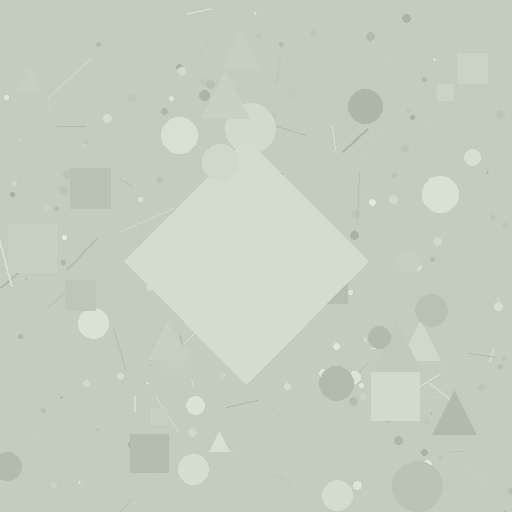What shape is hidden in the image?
A diamond is hidden in the image.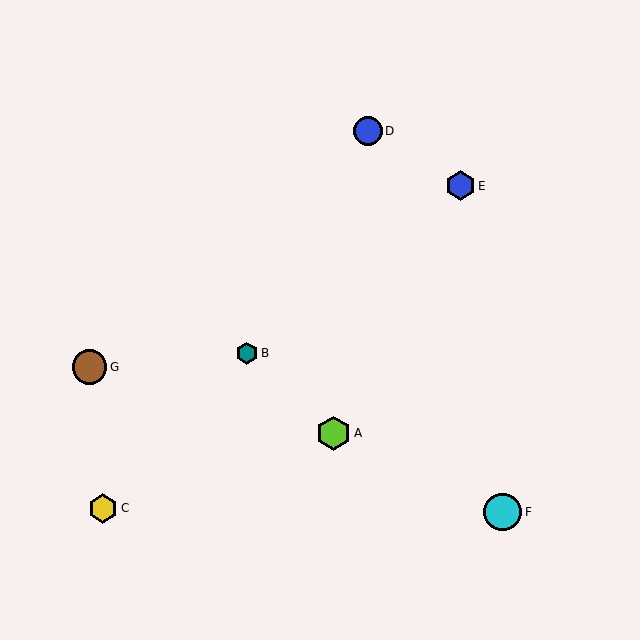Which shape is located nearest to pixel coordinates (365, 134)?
The blue circle (labeled D) at (368, 131) is nearest to that location.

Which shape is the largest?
The cyan circle (labeled F) is the largest.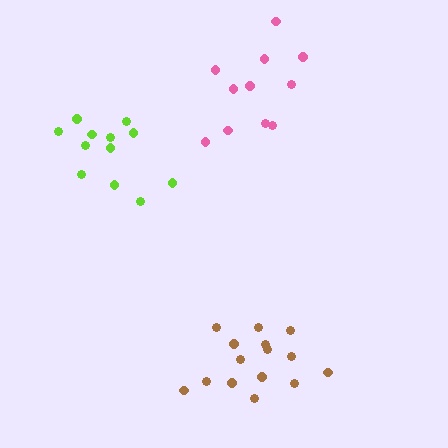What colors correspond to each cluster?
The clusters are colored: pink, lime, brown.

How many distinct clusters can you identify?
There are 3 distinct clusters.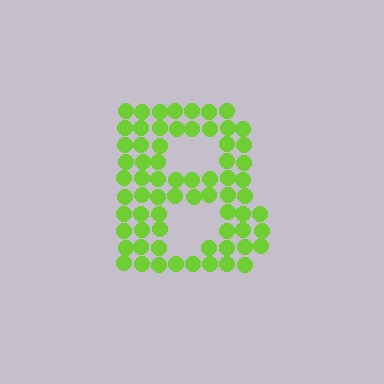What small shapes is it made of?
It is made of small circles.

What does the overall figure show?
The overall figure shows the letter B.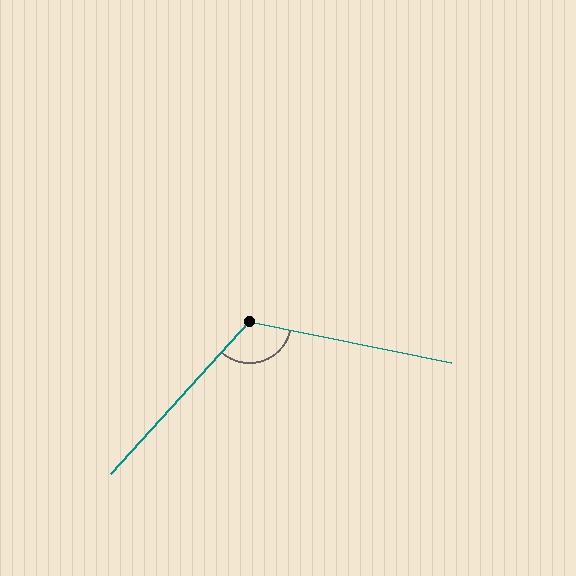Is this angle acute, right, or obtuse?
It is obtuse.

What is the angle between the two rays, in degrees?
Approximately 121 degrees.